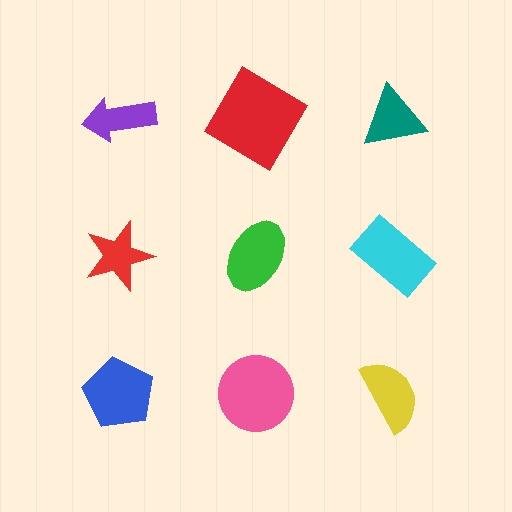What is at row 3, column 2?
A pink circle.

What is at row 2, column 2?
A green ellipse.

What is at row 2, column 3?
A cyan rectangle.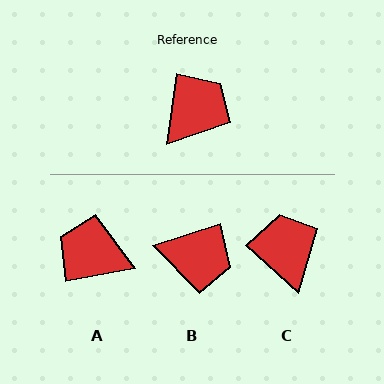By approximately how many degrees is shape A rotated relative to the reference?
Approximately 108 degrees counter-clockwise.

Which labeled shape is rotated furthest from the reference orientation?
A, about 108 degrees away.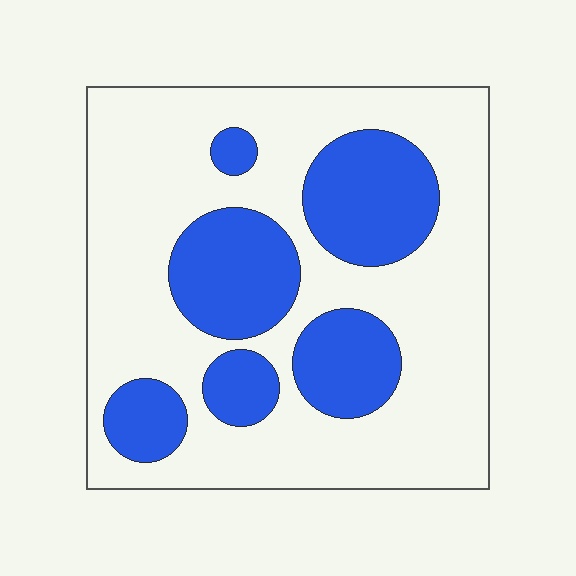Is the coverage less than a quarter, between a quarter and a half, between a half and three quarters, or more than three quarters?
Between a quarter and a half.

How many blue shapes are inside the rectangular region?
6.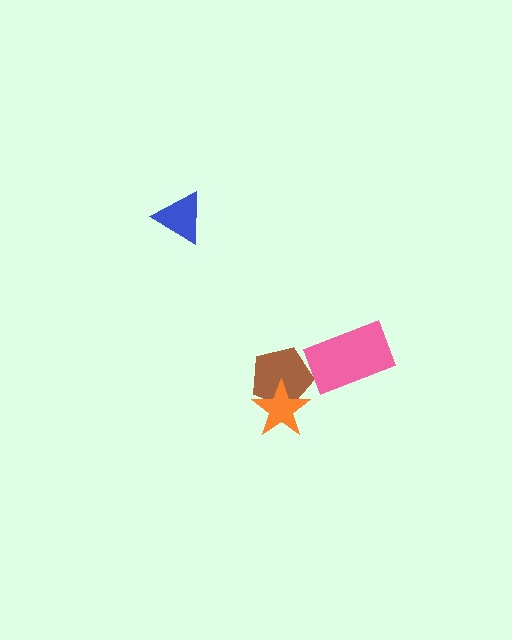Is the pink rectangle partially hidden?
No, no other shape covers it.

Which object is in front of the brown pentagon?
The orange star is in front of the brown pentagon.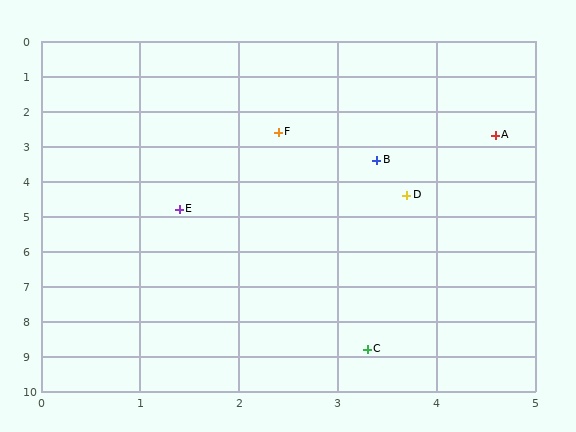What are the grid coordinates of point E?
Point E is at approximately (1.4, 4.8).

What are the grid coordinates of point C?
Point C is at approximately (3.3, 8.8).